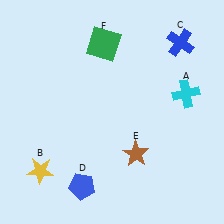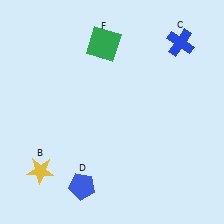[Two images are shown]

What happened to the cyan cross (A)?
The cyan cross (A) was removed in Image 2. It was in the top-right area of Image 1.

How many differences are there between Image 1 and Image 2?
There are 2 differences between the two images.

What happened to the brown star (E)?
The brown star (E) was removed in Image 2. It was in the bottom-right area of Image 1.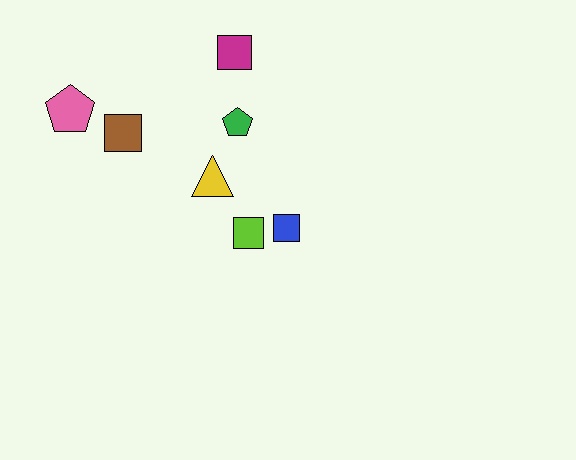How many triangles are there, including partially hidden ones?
There is 1 triangle.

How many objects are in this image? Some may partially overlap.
There are 7 objects.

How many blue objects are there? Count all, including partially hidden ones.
There is 1 blue object.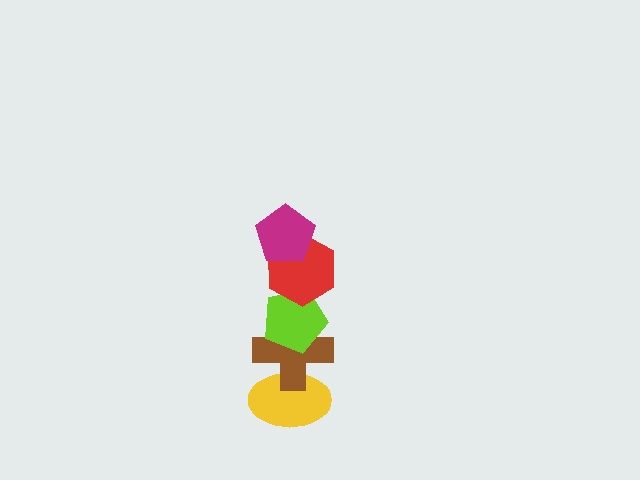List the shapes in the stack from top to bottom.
From top to bottom: the magenta pentagon, the red hexagon, the lime pentagon, the brown cross, the yellow ellipse.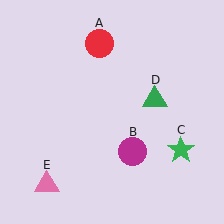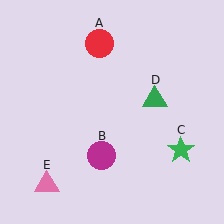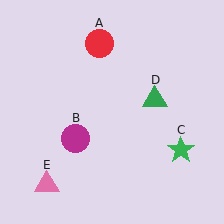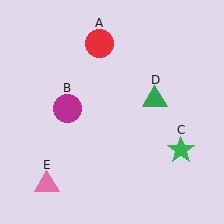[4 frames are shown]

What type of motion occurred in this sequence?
The magenta circle (object B) rotated clockwise around the center of the scene.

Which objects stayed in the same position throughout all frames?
Red circle (object A) and green star (object C) and green triangle (object D) and pink triangle (object E) remained stationary.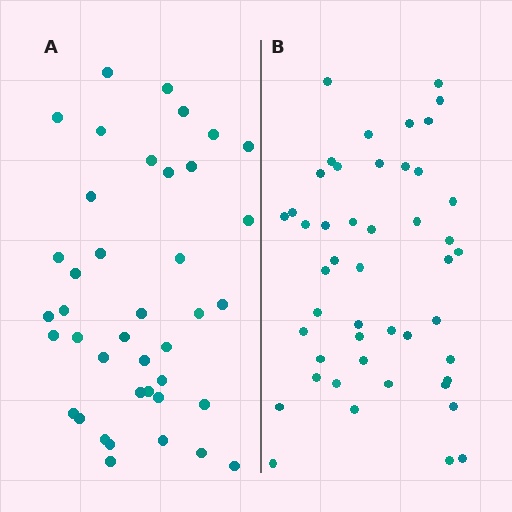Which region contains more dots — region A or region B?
Region B (the right region) has more dots.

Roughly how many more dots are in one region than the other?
Region B has roughly 8 or so more dots than region A.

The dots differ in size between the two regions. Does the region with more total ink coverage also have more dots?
No. Region A has more total ink coverage because its dots are larger, but region B actually contains more individual dots. Total area can be misleading — the number of items is what matters here.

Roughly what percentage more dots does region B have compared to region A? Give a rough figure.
About 20% more.